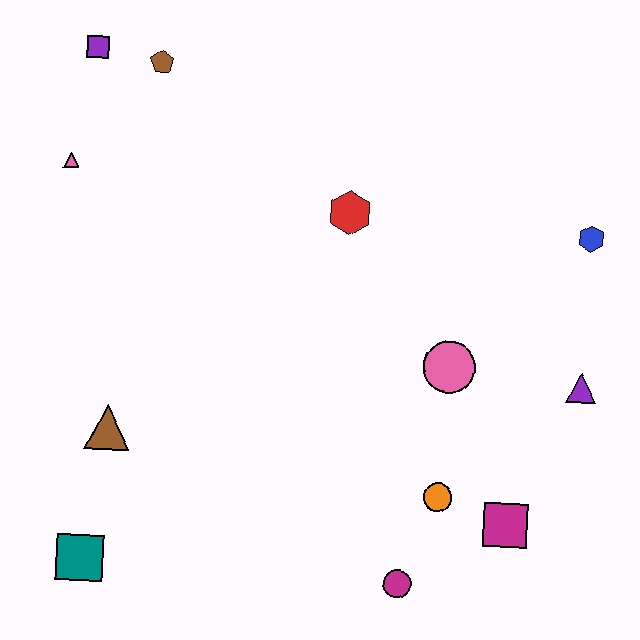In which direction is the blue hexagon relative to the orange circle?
The blue hexagon is above the orange circle.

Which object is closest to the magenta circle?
The orange circle is closest to the magenta circle.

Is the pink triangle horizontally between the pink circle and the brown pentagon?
No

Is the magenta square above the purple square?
No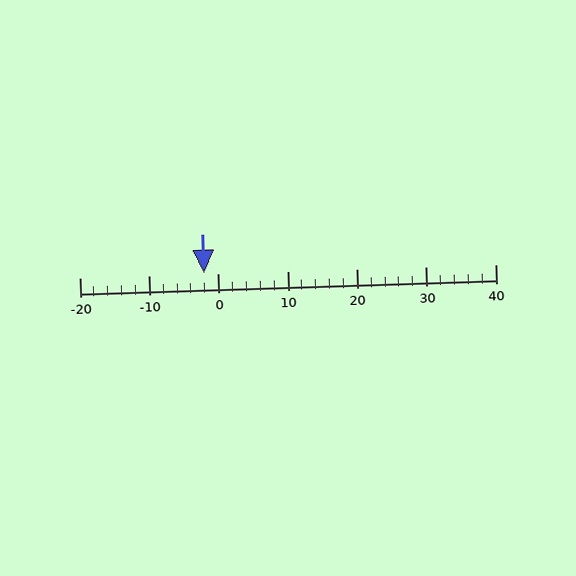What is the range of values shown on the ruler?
The ruler shows values from -20 to 40.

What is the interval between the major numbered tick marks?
The major tick marks are spaced 10 units apart.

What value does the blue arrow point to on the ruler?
The blue arrow points to approximately -2.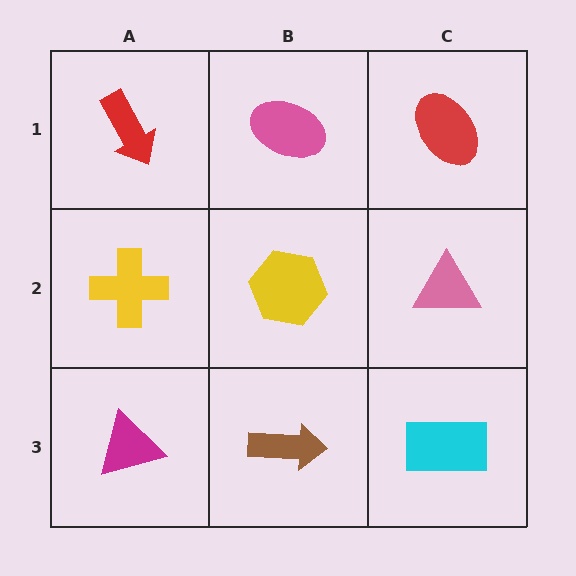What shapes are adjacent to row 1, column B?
A yellow hexagon (row 2, column B), a red arrow (row 1, column A), a red ellipse (row 1, column C).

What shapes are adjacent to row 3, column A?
A yellow cross (row 2, column A), a brown arrow (row 3, column B).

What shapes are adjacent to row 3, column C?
A pink triangle (row 2, column C), a brown arrow (row 3, column B).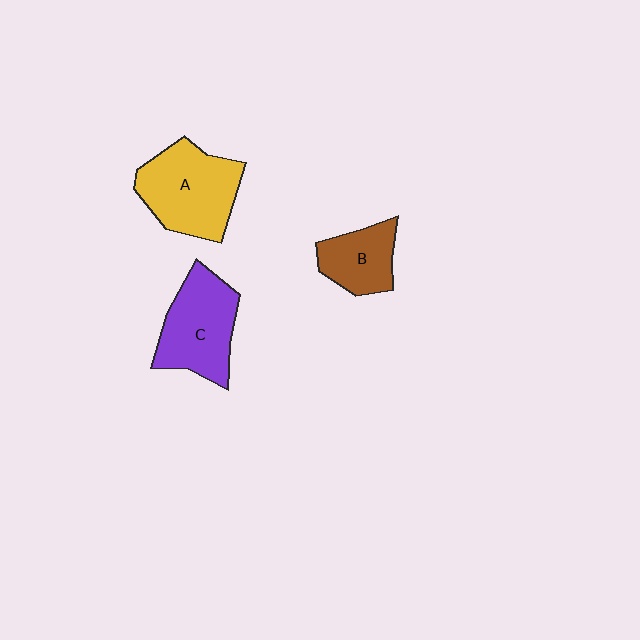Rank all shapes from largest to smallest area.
From largest to smallest: A (yellow), C (purple), B (brown).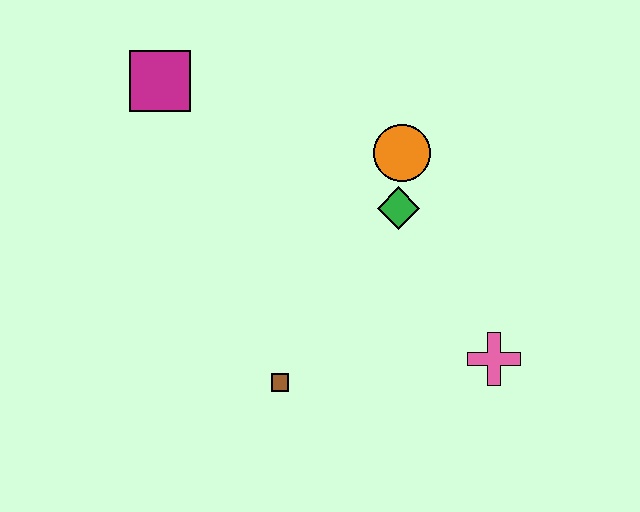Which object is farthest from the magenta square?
The pink cross is farthest from the magenta square.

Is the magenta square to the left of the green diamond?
Yes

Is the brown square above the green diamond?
No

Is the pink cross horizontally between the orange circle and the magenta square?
No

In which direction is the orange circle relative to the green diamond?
The orange circle is above the green diamond.